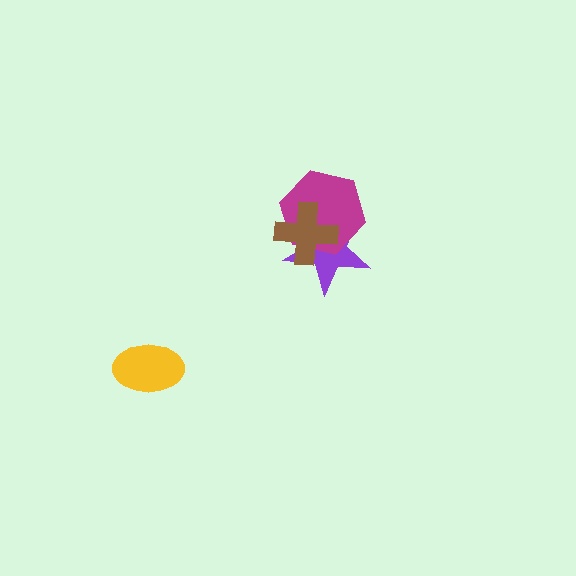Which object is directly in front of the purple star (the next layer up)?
The magenta hexagon is directly in front of the purple star.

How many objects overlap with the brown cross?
2 objects overlap with the brown cross.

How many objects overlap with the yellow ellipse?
0 objects overlap with the yellow ellipse.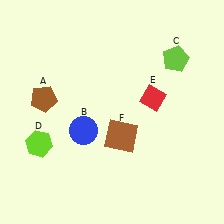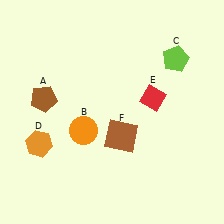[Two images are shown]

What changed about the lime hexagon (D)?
In Image 1, D is lime. In Image 2, it changed to orange.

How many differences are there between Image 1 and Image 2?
There are 2 differences between the two images.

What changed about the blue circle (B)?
In Image 1, B is blue. In Image 2, it changed to orange.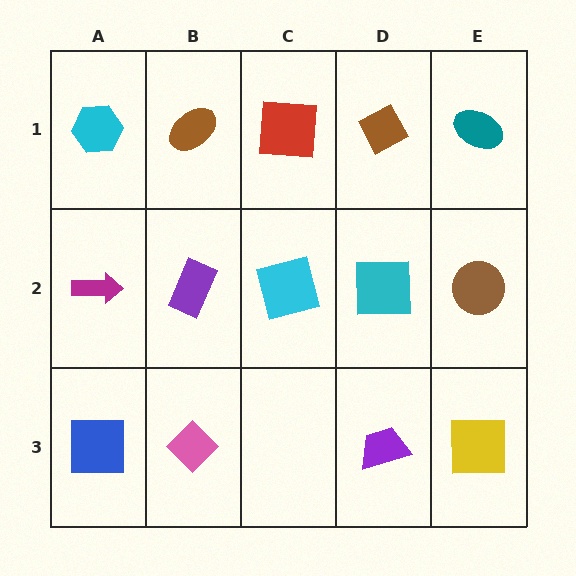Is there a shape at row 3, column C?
No, that cell is empty.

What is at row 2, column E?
A brown circle.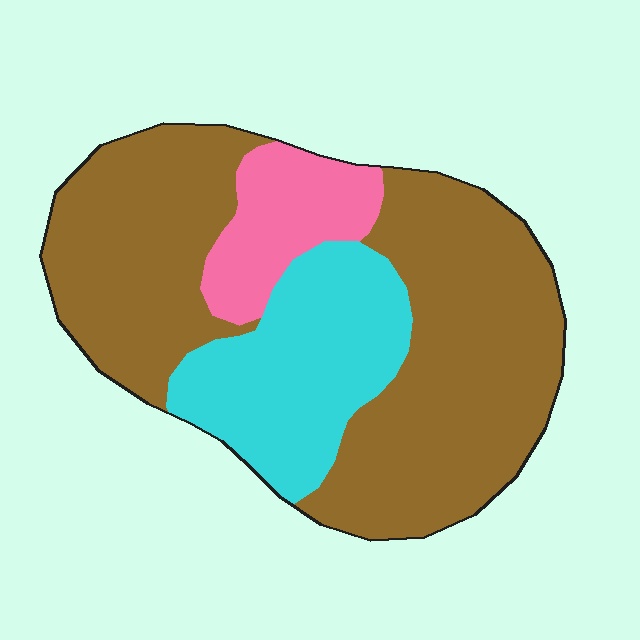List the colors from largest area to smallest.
From largest to smallest: brown, cyan, pink.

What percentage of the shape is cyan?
Cyan covers roughly 25% of the shape.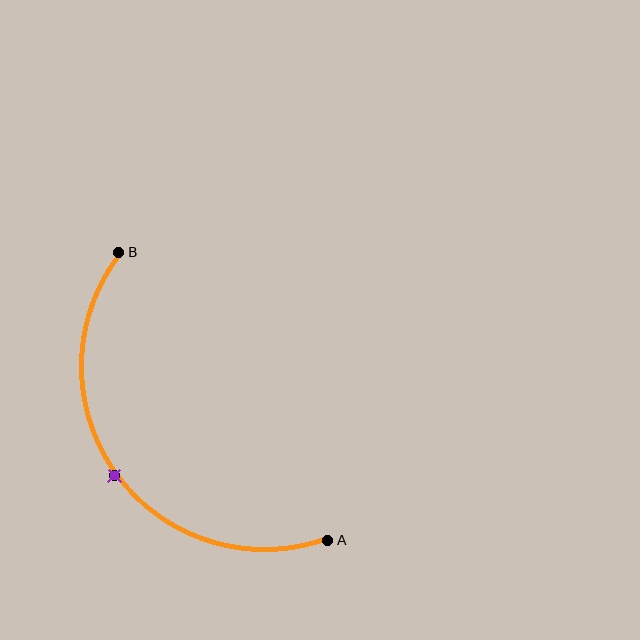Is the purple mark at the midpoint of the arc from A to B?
Yes. The purple mark lies on the arc at equal arc-length from both A and B — it is the arc midpoint.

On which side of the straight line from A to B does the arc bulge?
The arc bulges below and to the left of the straight line connecting A and B.